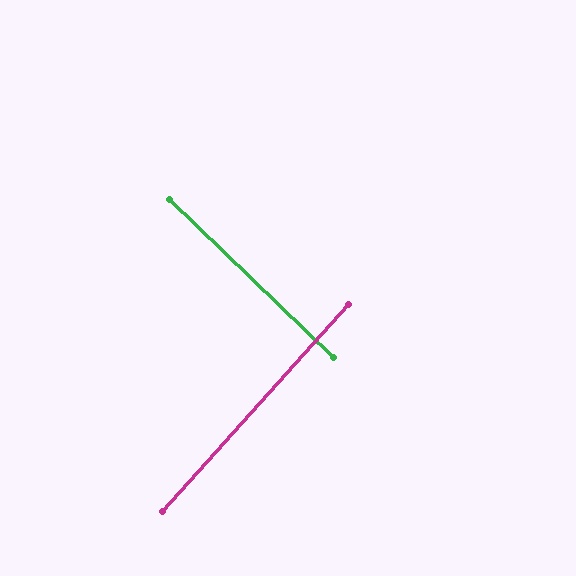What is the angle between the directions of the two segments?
Approximately 88 degrees.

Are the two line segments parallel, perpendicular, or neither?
Perpendicular — they meet at approximately 88°.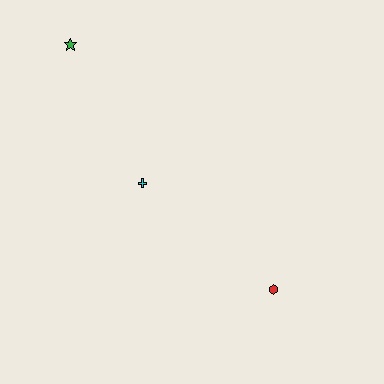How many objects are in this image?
There are 3 objects.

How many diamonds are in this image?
There are no diamonds.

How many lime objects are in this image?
There are no lime objects.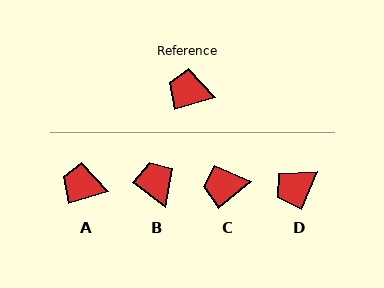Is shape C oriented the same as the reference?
No, it is off by about 24 degrees.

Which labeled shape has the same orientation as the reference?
A.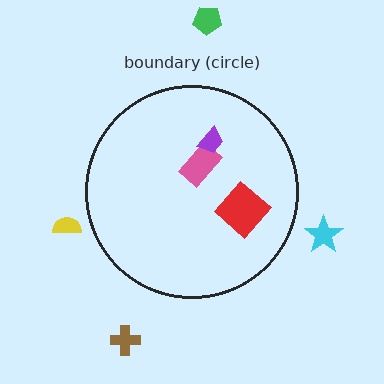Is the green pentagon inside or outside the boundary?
Outside.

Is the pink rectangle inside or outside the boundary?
Inside.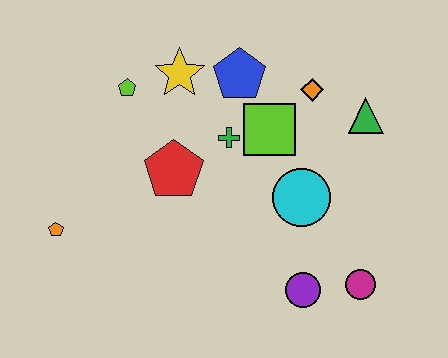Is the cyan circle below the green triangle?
Yes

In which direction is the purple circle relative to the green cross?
The purple circle is below the green cross.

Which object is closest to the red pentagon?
The green cross is closest to the red pentagon.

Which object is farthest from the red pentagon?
The magenta circle is farthest from the red pentagon.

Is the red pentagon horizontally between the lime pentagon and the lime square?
Yes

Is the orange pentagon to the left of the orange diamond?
Yes